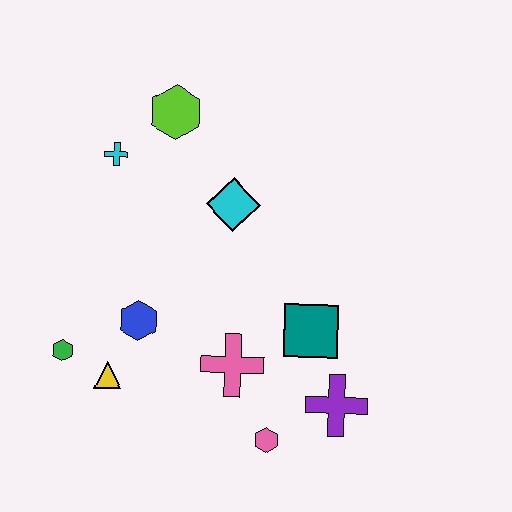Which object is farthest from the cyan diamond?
The pink hexagon is farthest from the cyan diamond.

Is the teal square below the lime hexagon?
Yes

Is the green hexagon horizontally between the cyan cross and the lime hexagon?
No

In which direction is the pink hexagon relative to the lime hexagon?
The pink hexagon is below the lime hexagon.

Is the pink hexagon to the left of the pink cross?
No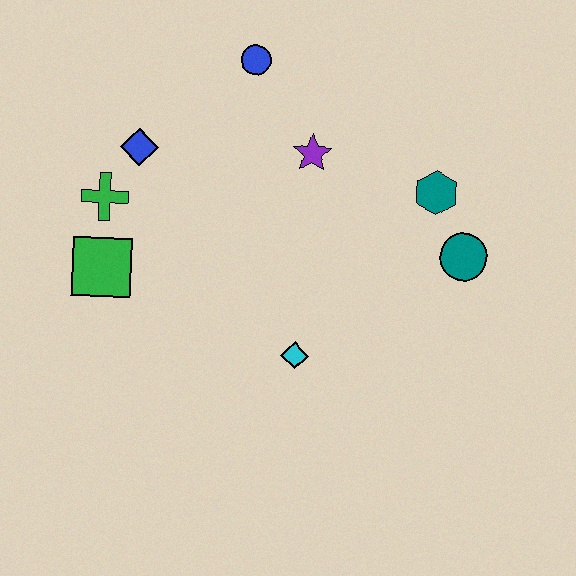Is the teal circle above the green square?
Yes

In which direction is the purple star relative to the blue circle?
The purple star is below the blue circle.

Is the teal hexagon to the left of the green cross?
No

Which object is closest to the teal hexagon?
The teal circle is closest to the teal hexagon.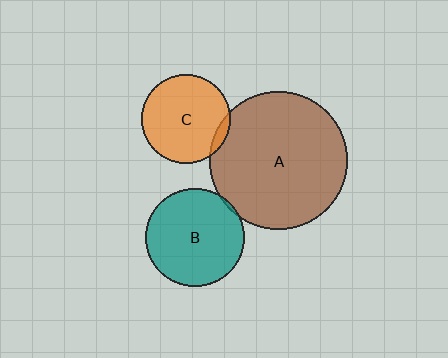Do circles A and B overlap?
Yes.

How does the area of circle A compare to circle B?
Approximately 2.0 times.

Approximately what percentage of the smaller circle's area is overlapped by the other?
Approximately 5%.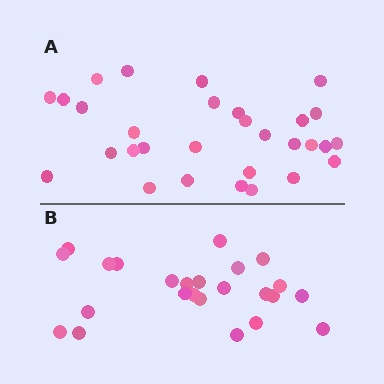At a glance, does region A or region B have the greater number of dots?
Region A (the top region) has more dots.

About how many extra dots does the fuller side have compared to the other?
Region A has about 6 more dots than region B.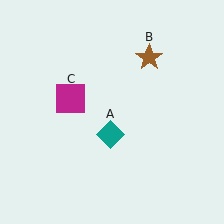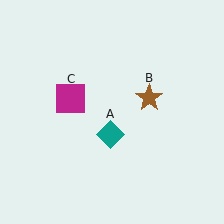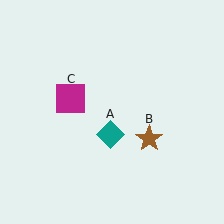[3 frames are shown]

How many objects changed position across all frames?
1 object changed position: brown star (object B).